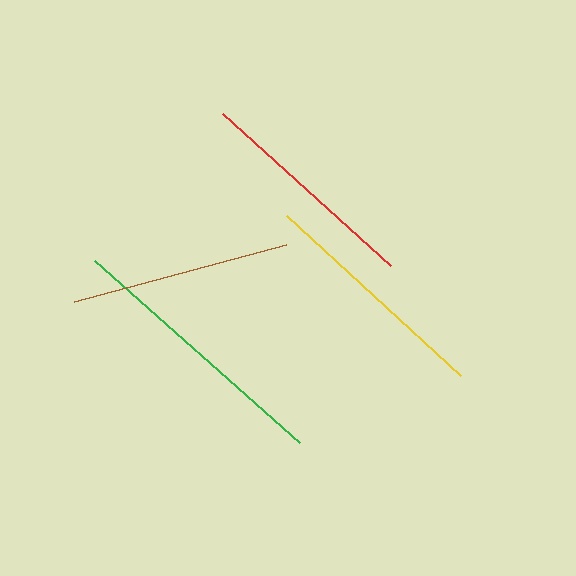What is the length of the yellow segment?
The yellow segment is approximately 236 pixels long.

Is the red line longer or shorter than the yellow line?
The yellow line is longer than the red line.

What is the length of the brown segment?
The brown segment is approximately 220 pixels long.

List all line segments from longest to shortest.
From longest to shortest: green, yellow, red, brown.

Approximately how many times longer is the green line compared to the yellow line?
The green line is approximately 1.2 times the length of the yellow line.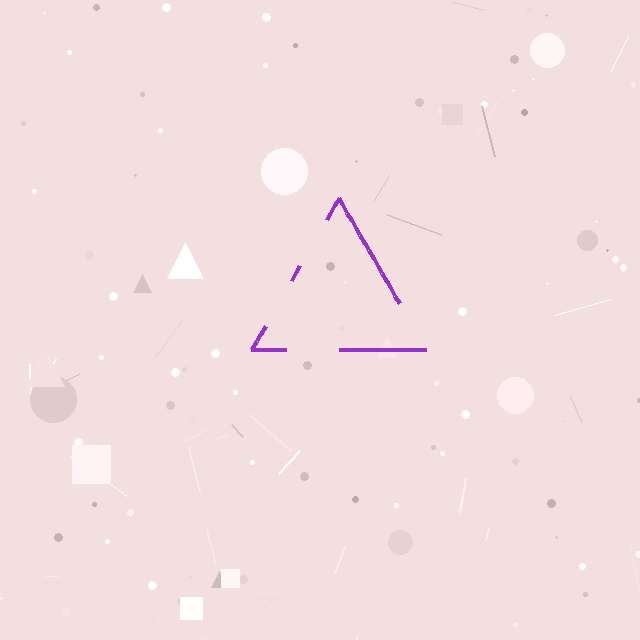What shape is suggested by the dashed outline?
The dashed outline suggests a triangle.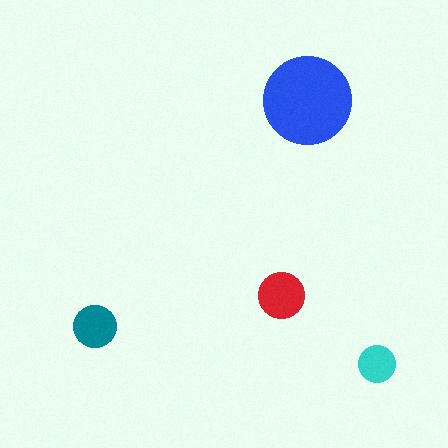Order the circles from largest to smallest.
the blue one, the red one, the teal one, the cyan one.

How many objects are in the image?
There are 4 objects in the image.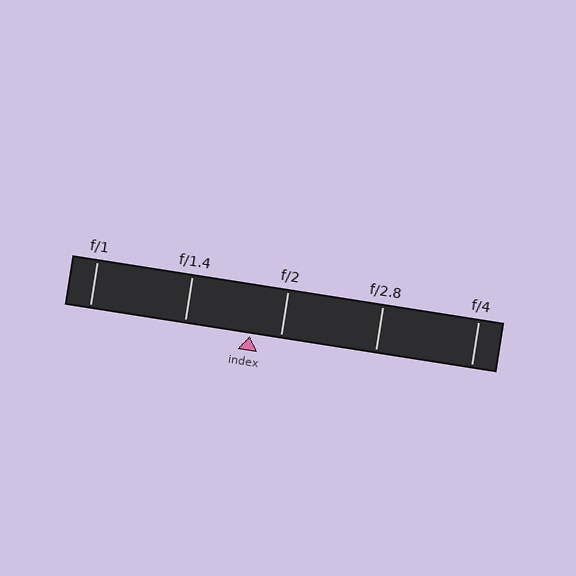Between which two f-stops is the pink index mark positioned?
The index mark is between f/1.4 and f/2.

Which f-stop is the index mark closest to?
The index mark is closest to f/2.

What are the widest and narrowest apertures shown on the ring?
The widest aperture shown is f/1 and the narrowest is f/4.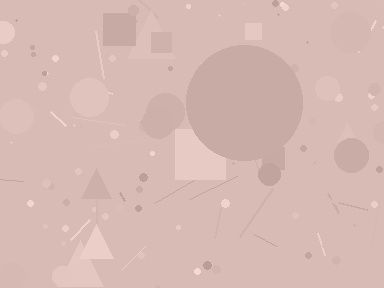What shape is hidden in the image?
A circle is hidden in the image.